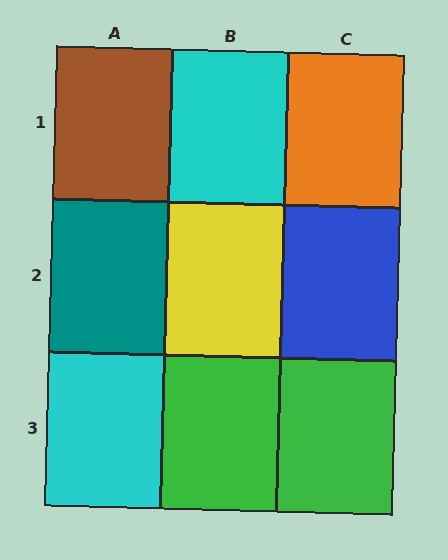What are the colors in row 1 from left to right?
Brown, cyan, orange.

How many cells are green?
2 cells are green.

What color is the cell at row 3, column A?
Cyan.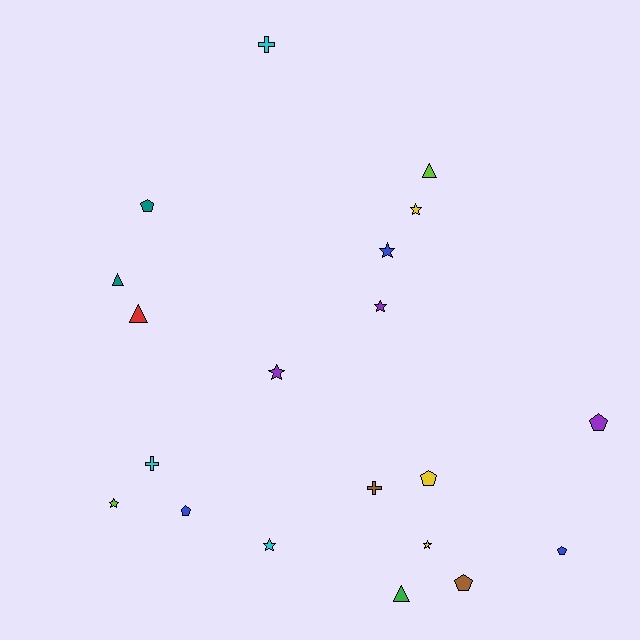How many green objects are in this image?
There is 1 green object.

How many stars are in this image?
There are 7 stars.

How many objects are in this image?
There are 20 objects.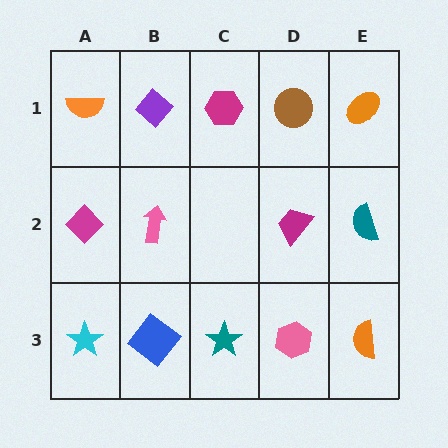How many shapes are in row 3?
5 shapes.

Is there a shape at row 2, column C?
No, that cell is empty.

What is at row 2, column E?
A teal semicircle.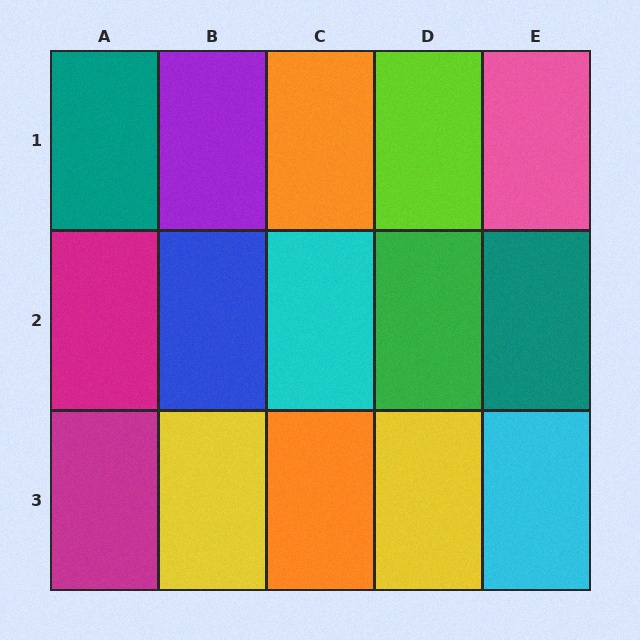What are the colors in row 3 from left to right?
Magenta, yellow, orange, yellow, cyan.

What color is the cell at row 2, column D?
Green.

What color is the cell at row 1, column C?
Orange.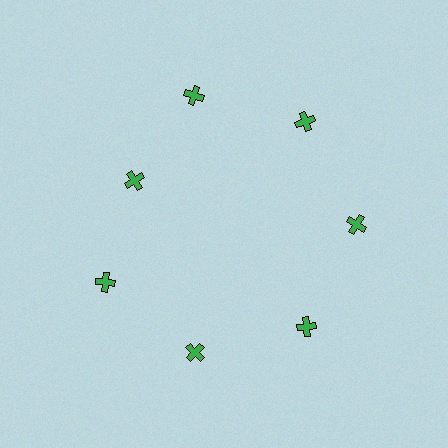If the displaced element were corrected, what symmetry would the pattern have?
It would have 7-fold rotational symmetry — the pattern would map onto itself every 51 degrees.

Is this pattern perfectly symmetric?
No. The 7 green crosses are arranged in a ring, but one element near the 10 o'clock position is pulled inward toward the center, breaking the 7-fold rotational symmetry.